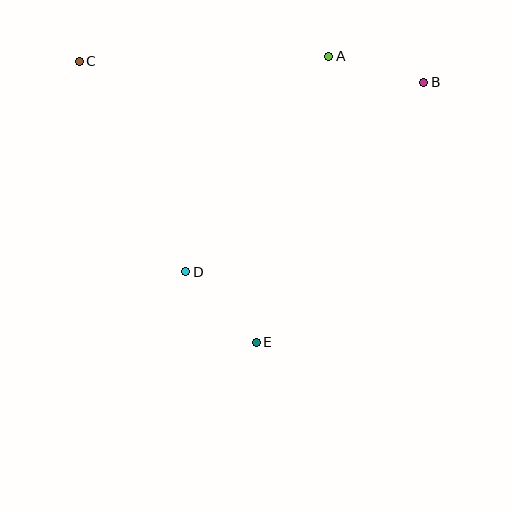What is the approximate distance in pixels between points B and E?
The distance between B and E is approximately 309 pixels.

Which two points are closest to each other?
Points A and B are closest to each other.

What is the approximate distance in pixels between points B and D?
The distance between B and D is approximately 304 pixels.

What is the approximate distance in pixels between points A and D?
The distance between A and D is approximately 259 pixels.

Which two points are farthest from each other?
Points B and C are farthest from each other.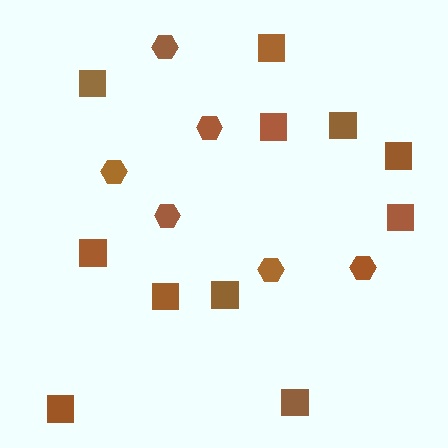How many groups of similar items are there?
There are 2 groups: one group of hexagons (6) and one group of squares (11).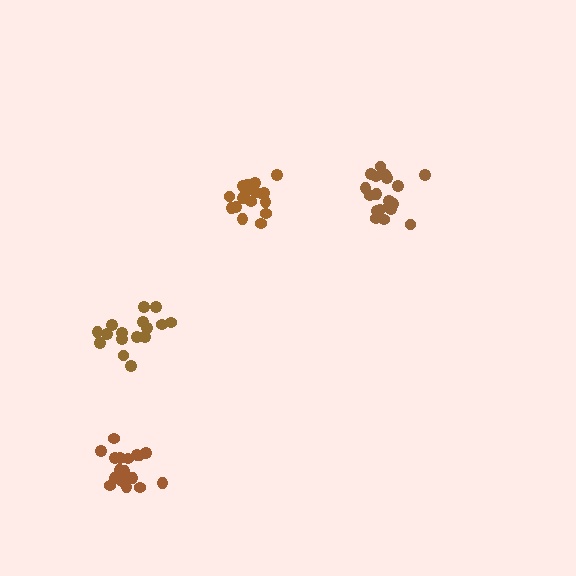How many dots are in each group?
Group 1: 17 dots, Group 2: 17 dots, Group 3: 19 dots, Group 4: 16 dots (69 total).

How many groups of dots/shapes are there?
There are 4 groups.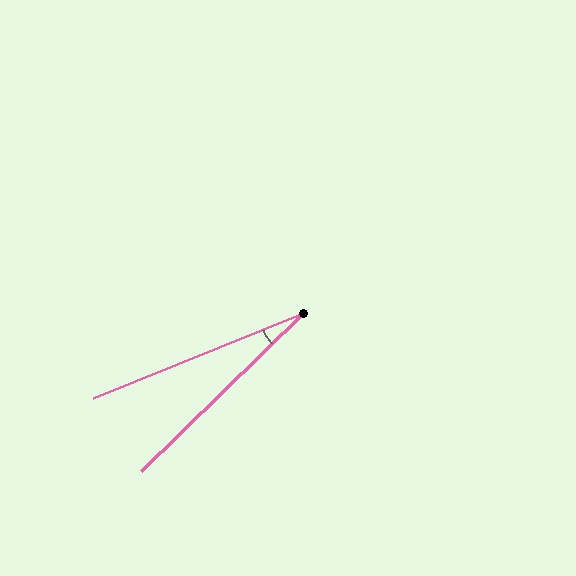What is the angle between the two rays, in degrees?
Approximately 22 degrees.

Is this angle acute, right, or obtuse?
It is acute.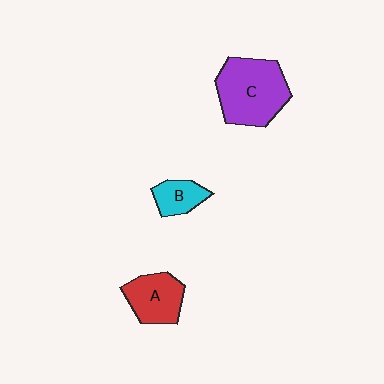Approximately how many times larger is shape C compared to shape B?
Approximately 2.6 times.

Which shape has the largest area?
Shape C (purple).